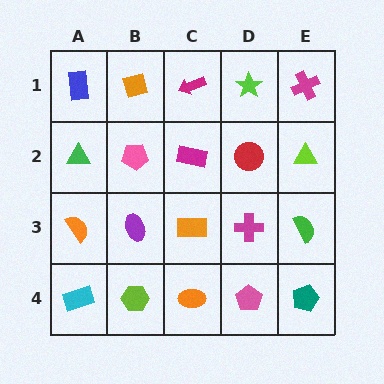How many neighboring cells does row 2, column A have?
3.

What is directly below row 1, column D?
A red circle.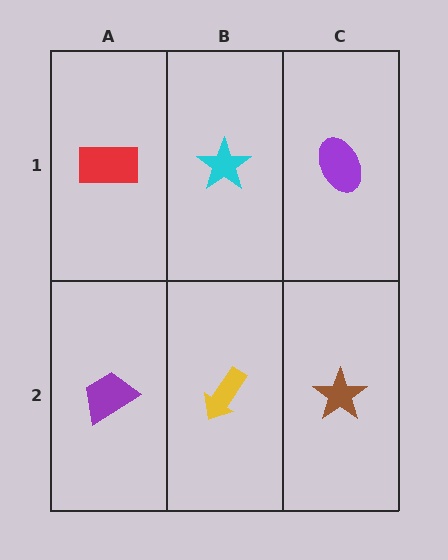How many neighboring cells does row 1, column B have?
3.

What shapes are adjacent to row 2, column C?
A purple ellipse (row 1, column C), a yellow arrow (row 2, column B).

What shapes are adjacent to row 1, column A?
A purple trapezoid (row 2, column A), a cyan star (row 1, column B).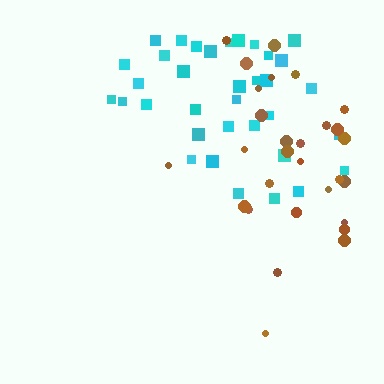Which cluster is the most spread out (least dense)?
Brown.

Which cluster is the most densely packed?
Cyan.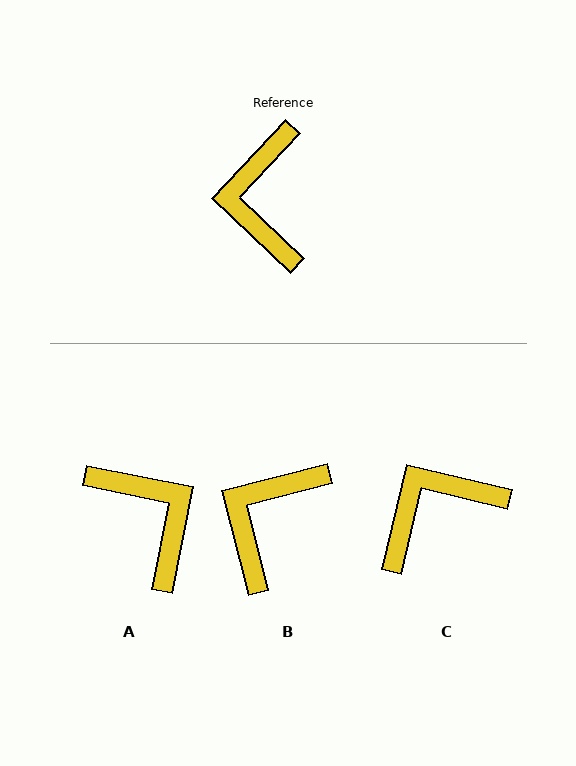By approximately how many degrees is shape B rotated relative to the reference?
Approximately 32 degrees clockwise.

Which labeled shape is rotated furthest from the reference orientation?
A, about 148 degrees away.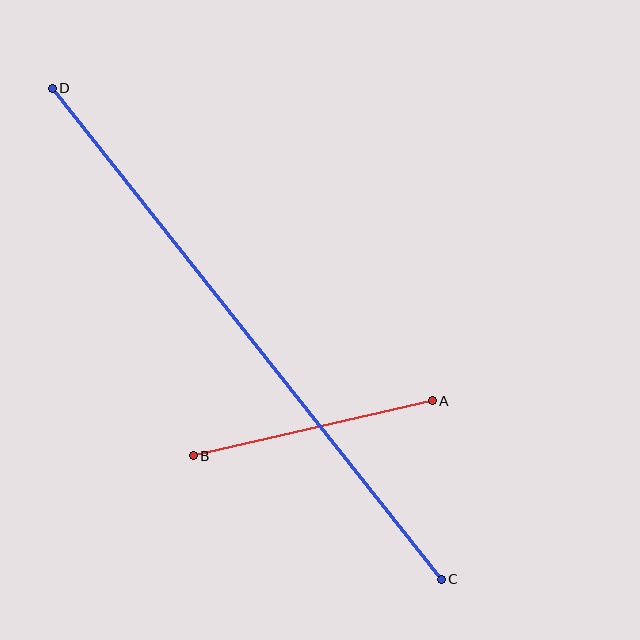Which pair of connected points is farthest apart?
Points C and D are farthest apart.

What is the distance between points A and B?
The distance is approximately 245 pixels.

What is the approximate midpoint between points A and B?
The midpoint is at approximately (313, 428) pixels.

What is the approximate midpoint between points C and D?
The midpoint is at approximately (247, 334) pixels.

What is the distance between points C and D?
The distance is approximately 627 pixels.